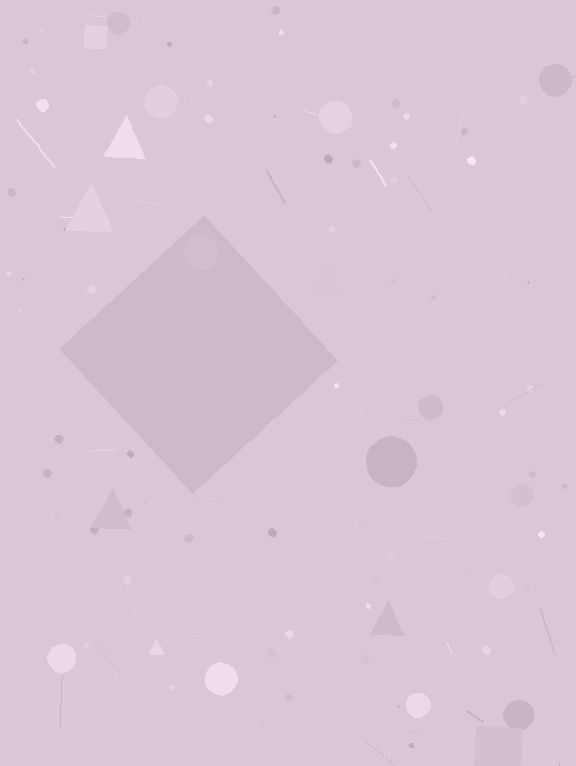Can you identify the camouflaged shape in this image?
The camouflaged shape is a diamond.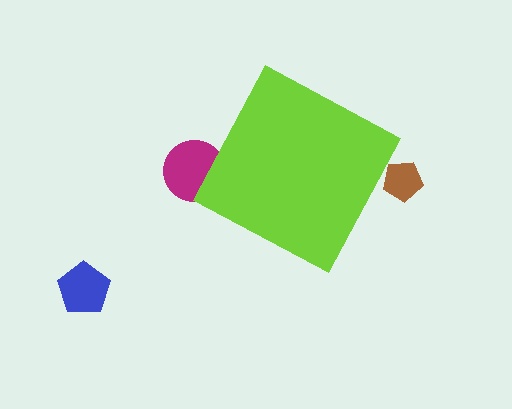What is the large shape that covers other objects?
A lime diamond.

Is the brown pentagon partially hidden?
Yes, the brown pentagon is partially hidden behind the lime diamond.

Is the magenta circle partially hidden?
Yes, the magenta circle is partially hidden behind the lime diamond.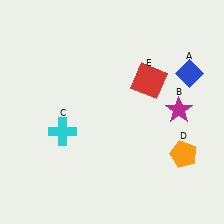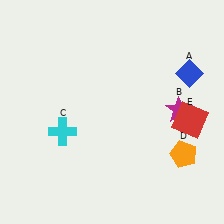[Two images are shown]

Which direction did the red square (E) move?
The red square (E) moved right.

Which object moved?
The red square (E) moved right.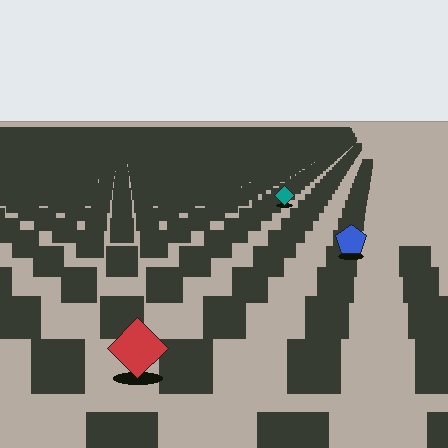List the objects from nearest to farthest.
From nearest to farthest: the red diamond, the blue pentagon, the teal diamond.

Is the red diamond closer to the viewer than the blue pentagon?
Yes. The red diamond is closer — you can tell from the texture gradient: the ground texture is coarser near it.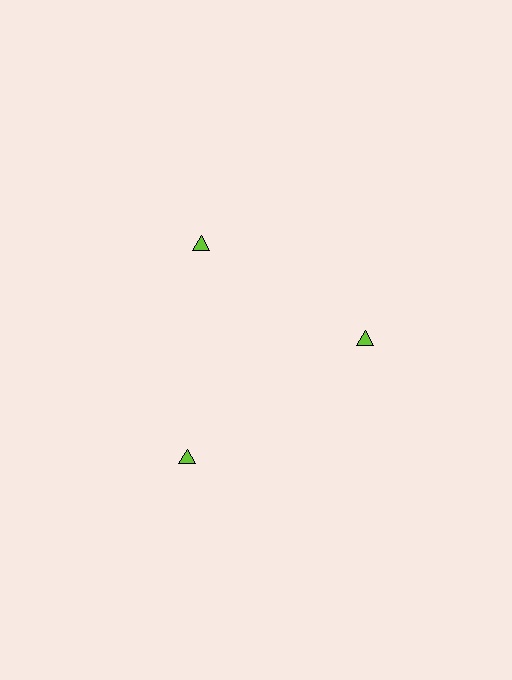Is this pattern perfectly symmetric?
No. The 3 lime triangles are arranged in a ring, but one element near the 7 o'clock position is pushed outward from the center, breaking the 3-fold rotational symmetry.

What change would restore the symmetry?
The symmetry would be restored by moving it inward, back onto the ring so that all 3 triangles sit at equal angles and equal distance from the center.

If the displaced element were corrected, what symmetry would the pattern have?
It would have 3-fold rotational symmetry — the pattern would map onto itself every 120 degrees.